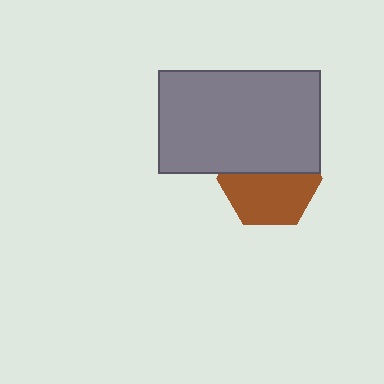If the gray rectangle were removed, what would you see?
You would see the complete brown hexagon.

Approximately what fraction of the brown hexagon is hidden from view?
Roughly 43% of the brown hexagon is hidden behind the gray rectangle.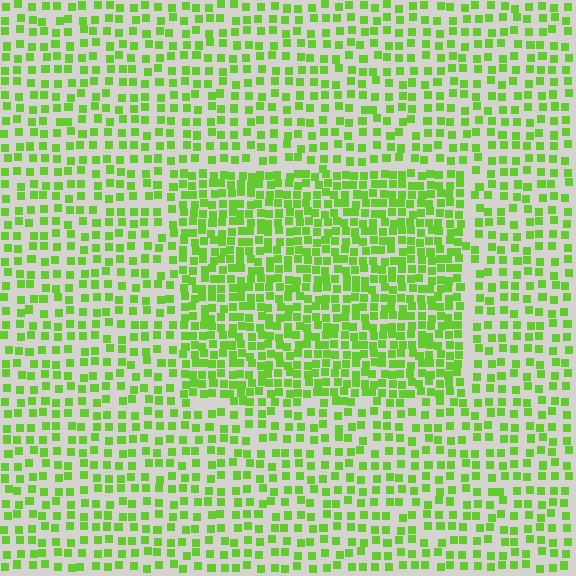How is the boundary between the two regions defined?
The boundary is defined by a change in element density (approximately 1.8x ratio). All elements are the same color, size, and shape.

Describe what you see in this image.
The image contains small lime elements arranged at two different densities. A rectangle-shaped region is visible where the elements are more densely packed than the surrounding area.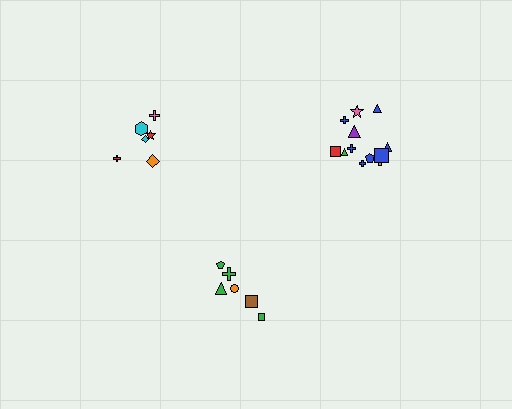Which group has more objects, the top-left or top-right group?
The top-right group.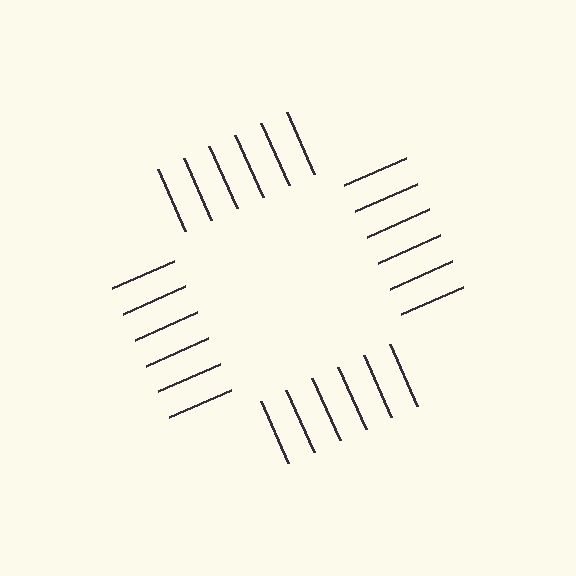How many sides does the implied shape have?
4 sides — the line-ends trace a square.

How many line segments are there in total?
24 — 6 along each of the 4 edges.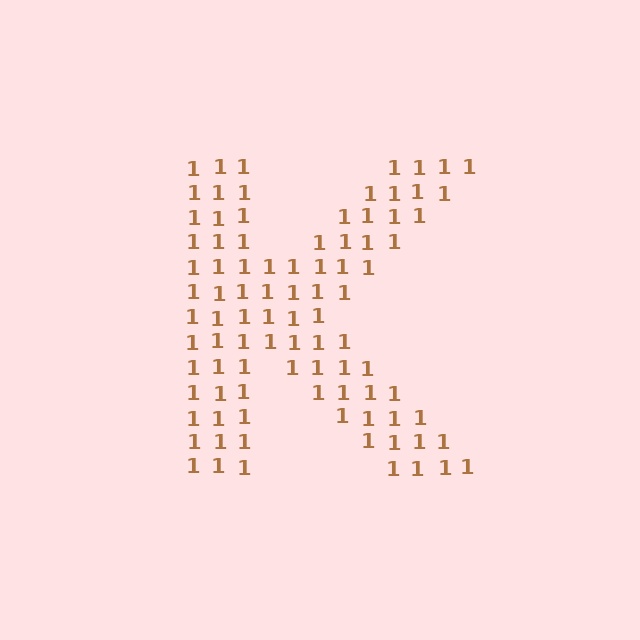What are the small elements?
The small elements are digit 1's.